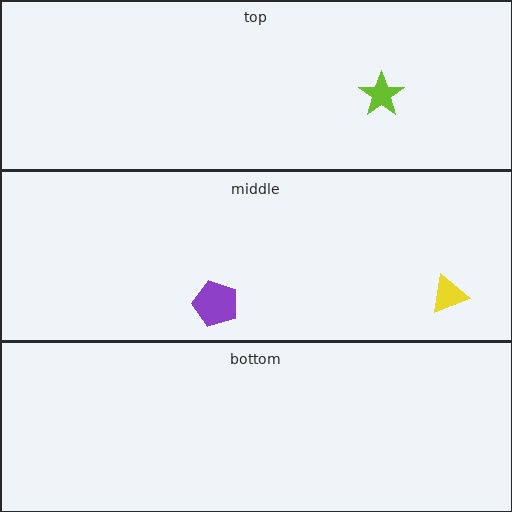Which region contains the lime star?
The top region.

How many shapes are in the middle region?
2.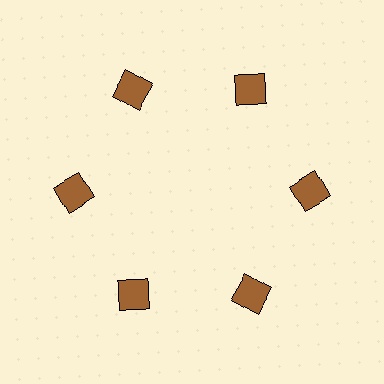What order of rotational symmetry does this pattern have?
This pattern has 6-fold rotational symmetry.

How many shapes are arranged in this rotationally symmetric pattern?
There are 6 shapes, arranged in 6 groups of 1.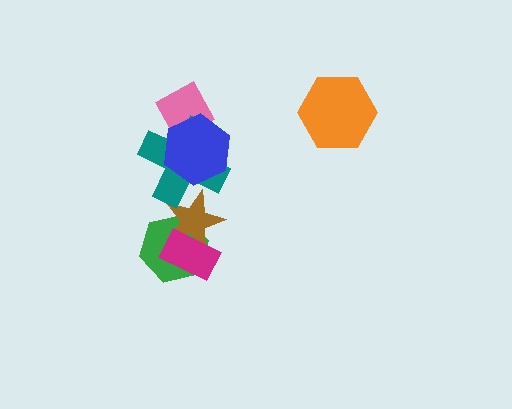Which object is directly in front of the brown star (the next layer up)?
The teal cross is directly in front of the brown star.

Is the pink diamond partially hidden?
Yes, it is partially covered by another shape.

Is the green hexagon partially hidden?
Yes, it is partially covered by another shape.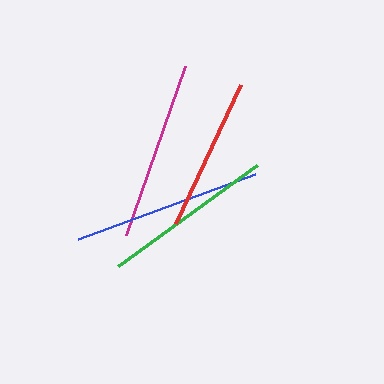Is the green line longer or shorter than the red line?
The green line is longer than the red line.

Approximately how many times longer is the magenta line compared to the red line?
The magenta line is approximately 1.2 times the length of the red line.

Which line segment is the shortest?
The red line is the shortest at approximately 154 pixels.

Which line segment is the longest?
The blue line is the longest at approximately 189 pixels.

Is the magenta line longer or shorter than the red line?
The magenta line is longer than the red line.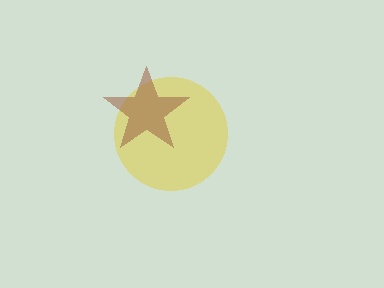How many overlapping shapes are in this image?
There are 2 overlapping shapes in the image.